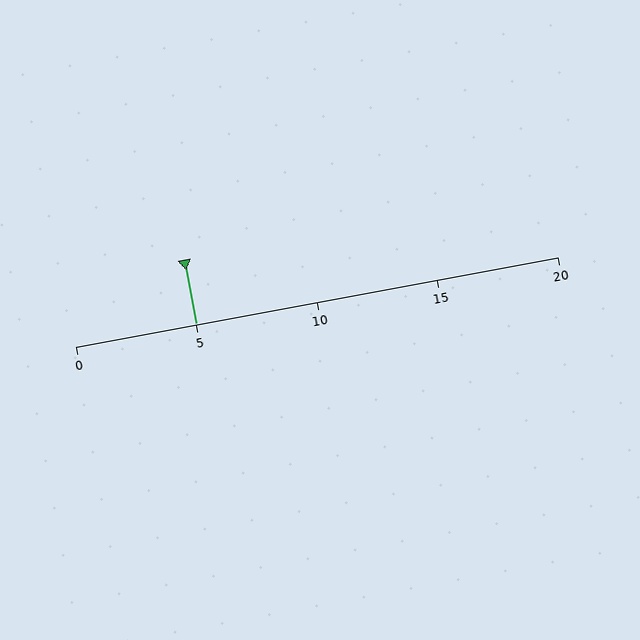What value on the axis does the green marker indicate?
The marker indicates approximately 5.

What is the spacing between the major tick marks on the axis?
The major ticks are spaced 5 apart.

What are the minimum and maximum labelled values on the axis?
The axis runs from 0 to 20.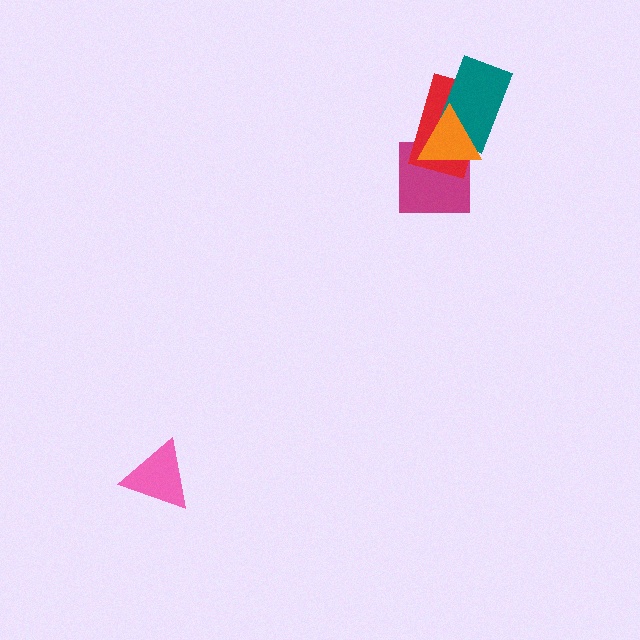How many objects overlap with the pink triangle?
0 objects overlap with the pink triangle.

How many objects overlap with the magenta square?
2 objects overlap with the magenta square.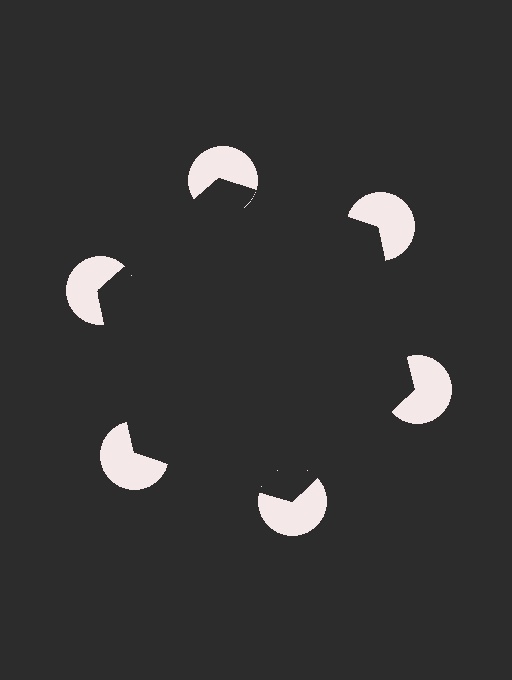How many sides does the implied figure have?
6 sides.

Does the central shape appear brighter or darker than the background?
It typically appears slightly darker than the background, even though no actual brightness change is drawn.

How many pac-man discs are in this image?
There are 6 — one at each vertex of the illusory hexagon.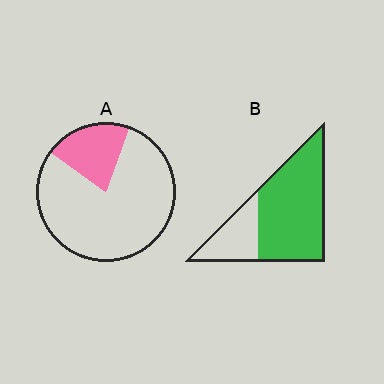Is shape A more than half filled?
No.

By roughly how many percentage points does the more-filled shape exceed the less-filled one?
By roughly 50 percentage points (B over A).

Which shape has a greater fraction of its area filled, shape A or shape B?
Shape B.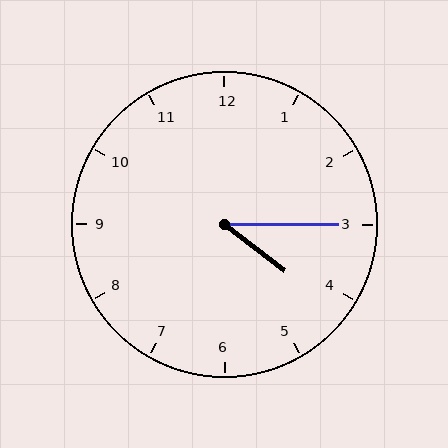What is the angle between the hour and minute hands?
Approximately 38 degrees.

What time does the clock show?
4:15.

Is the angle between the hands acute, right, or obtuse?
It is acute.